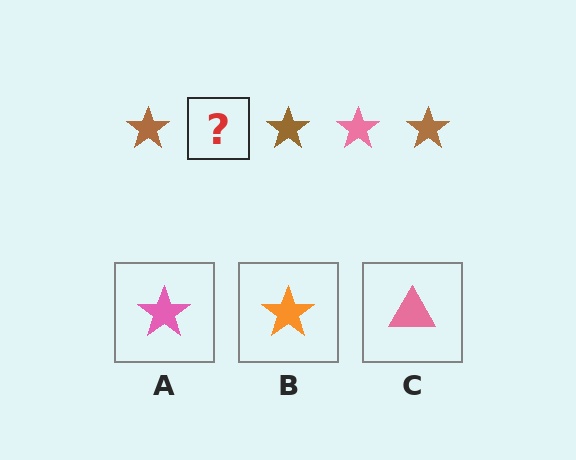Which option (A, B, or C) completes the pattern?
A.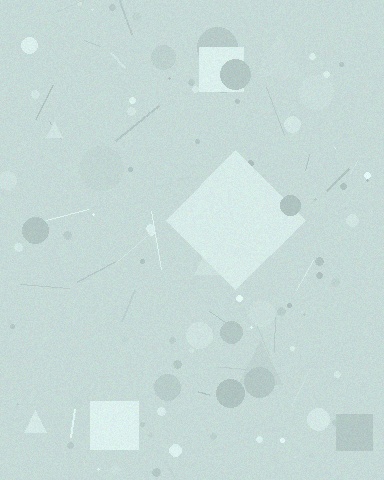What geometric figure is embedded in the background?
A diamond is embedded in the background.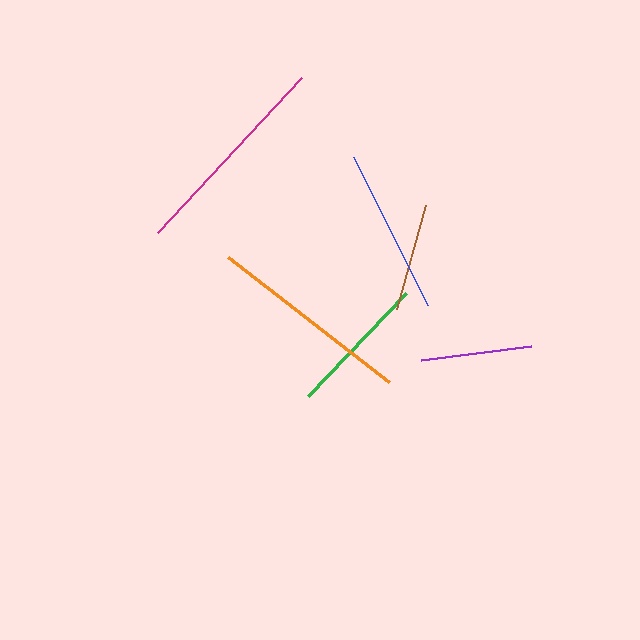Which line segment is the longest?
The magenta line is the longest at approximately 212 pixels.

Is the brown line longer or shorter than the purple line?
The purple line is longer than the brown line.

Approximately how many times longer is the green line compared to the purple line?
The green line is approximately 1.3 times the length of the purple line.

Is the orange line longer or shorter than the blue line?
The orange line is longer than the blue line.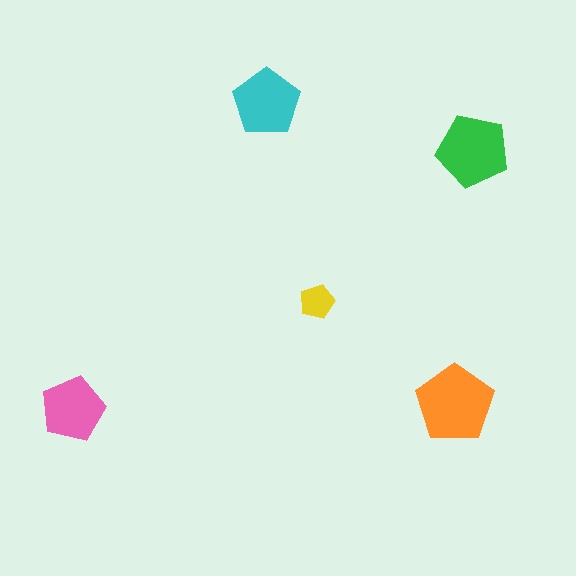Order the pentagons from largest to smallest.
the orange one, the green one, the cyan one, the pink one, the yellow one.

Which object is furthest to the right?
The green pentagon is rightmost.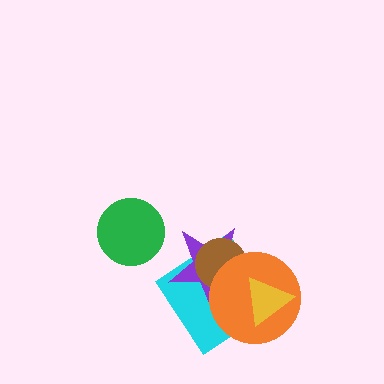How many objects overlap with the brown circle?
3 objects overlap with the brown circle.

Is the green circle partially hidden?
No, no other shape covers it.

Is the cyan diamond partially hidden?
Yes, it is partially covered by another shape.